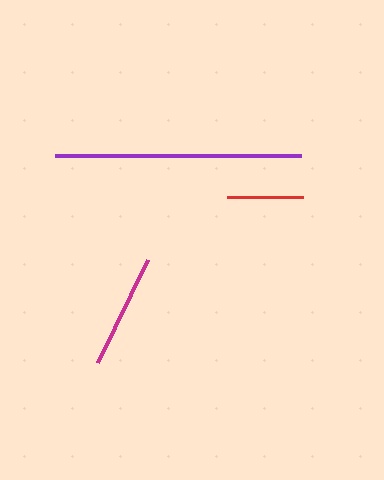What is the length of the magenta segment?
The magenta segment is approximately 114 pixels long.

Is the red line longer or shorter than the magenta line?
The magenta line is longer than the red line.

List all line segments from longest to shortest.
From longest to shortest: purple, magenta, red.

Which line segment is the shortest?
The red line is the shortest at approximately 76 pixels.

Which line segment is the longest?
The purple line is the longest at approximately 246 pixels.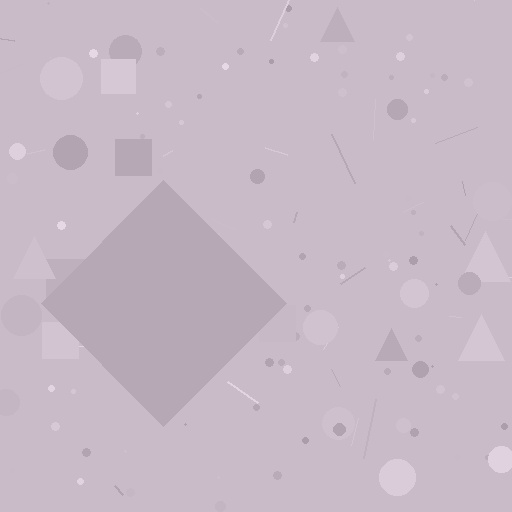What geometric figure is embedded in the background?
A diamond is embedded in the background.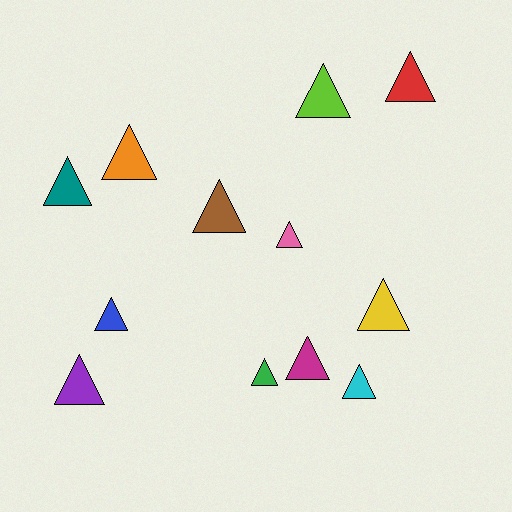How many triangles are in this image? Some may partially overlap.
There are 12 triangles.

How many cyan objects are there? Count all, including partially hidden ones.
There is 1 cyan object.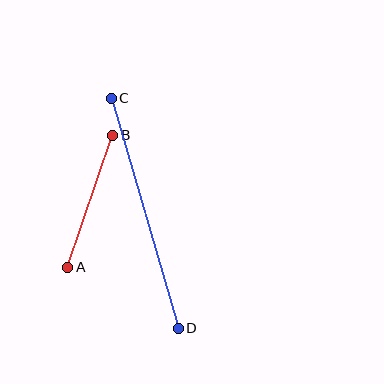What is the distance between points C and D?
The distance is approximately 239 pixels.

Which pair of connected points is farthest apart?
Points C and D are farthest apart.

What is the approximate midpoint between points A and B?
The midpoint is at approximately (90, 201) pixels.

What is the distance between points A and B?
The distance is approximately 140 pixels.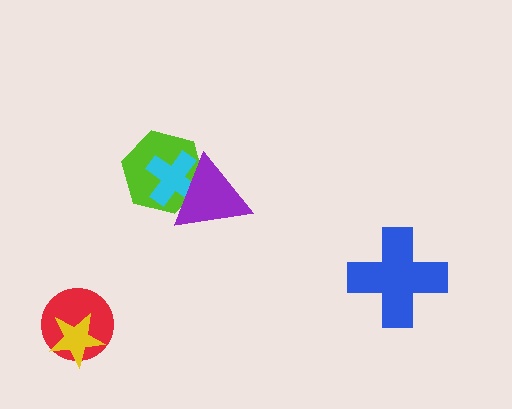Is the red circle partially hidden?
Yes, it is partially covered by another shape.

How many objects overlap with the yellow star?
1 object overlaps with the yellow star.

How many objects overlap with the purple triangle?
2 objects overlap with the purple triangle.